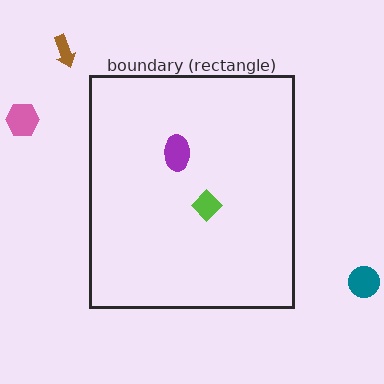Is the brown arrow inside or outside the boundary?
Outside.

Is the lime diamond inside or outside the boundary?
Inside.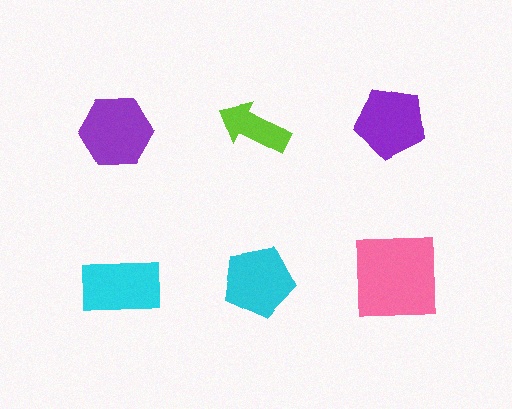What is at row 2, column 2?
A cyan pentagon.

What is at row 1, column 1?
A purple hexagon.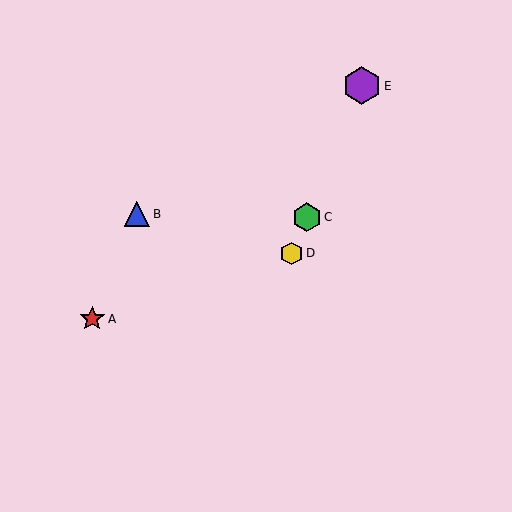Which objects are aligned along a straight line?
Objects C, D, E are aligned along a straight line.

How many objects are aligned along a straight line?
3 objects (C, D, E) are aligned along a straight line.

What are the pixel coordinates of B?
Object B is at (137, 214).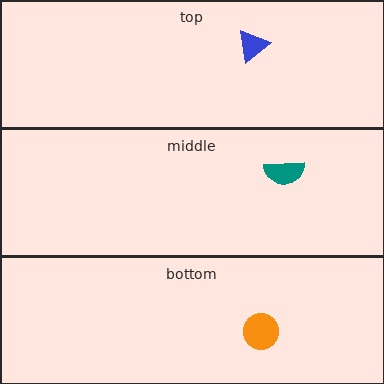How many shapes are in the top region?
1.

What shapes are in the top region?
The blue triangle.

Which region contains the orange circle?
The bottom region.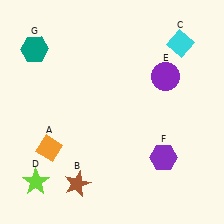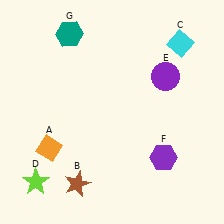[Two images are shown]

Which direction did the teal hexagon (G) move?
The teal hexagon (G) moved right.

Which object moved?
The teal hexagon (G) moved right.